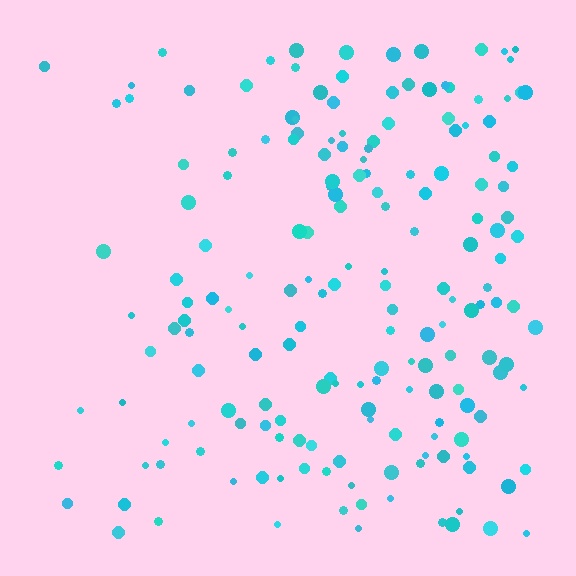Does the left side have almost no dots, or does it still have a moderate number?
Still a moderate number, just noticeably fewer than the right.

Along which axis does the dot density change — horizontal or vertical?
Horizontal.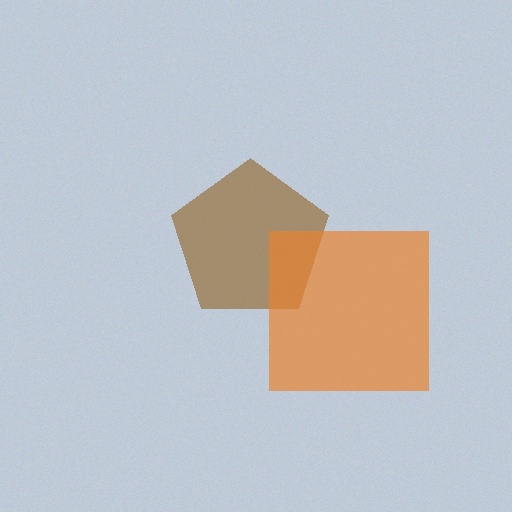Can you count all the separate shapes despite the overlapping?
Yes, there are 2 separate shapes.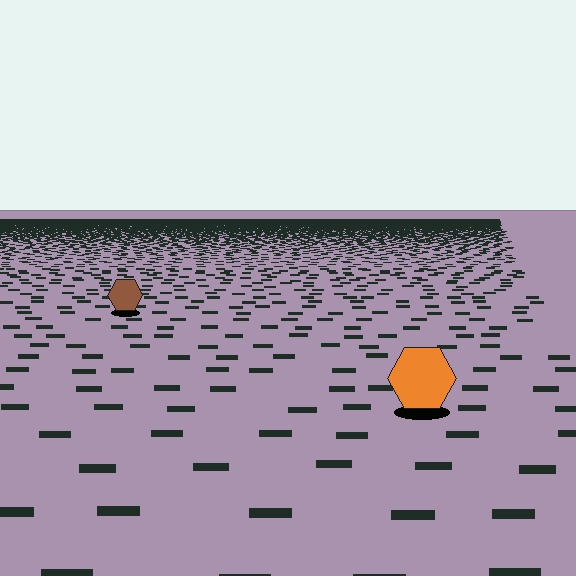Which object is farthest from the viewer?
The brown hexagon is farthest from the viewer. It appears smaller and the ground texture around it is denser.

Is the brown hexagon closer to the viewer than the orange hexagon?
No. The orange hexagon is closer — you can tell from the texture gradient: the ground texture is coarser near it.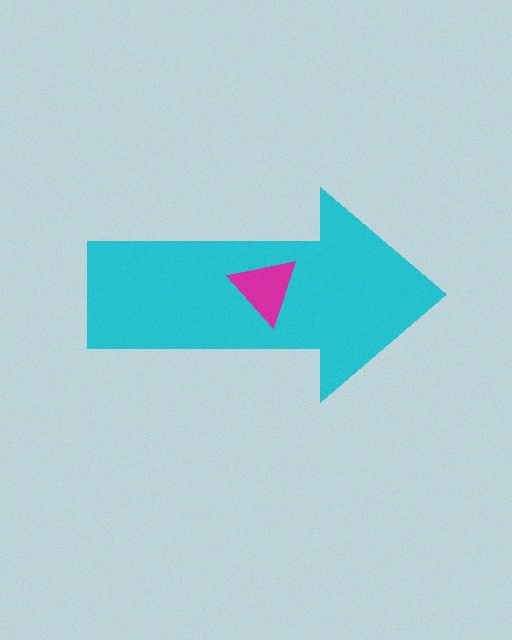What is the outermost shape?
The cyan arrow.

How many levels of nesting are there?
2.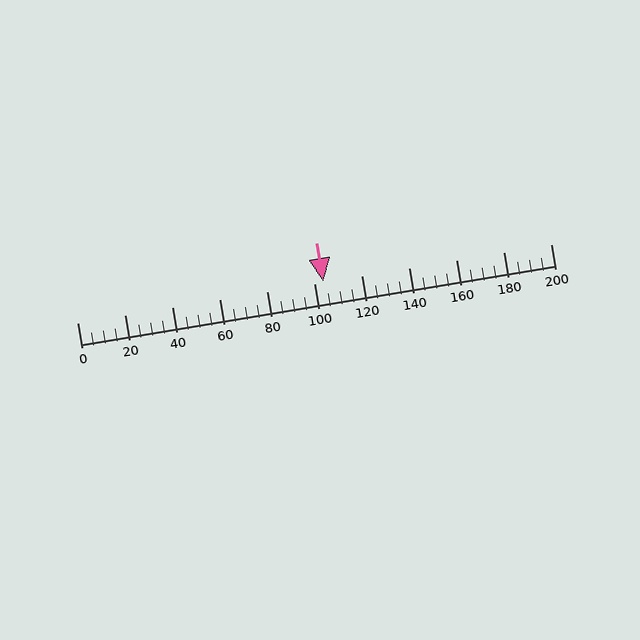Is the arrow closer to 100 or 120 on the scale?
The arrow is closer to 100.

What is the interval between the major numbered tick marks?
The major tick marks are spaced 20 units apart.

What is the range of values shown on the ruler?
The ruler shows values from 0 to 200.